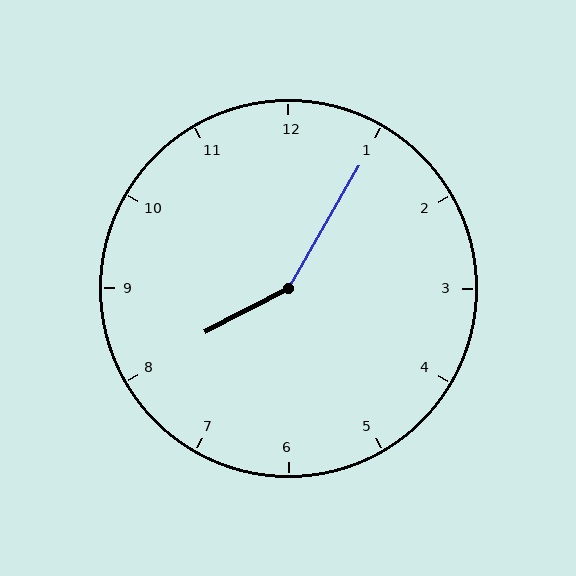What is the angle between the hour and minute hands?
Approximately 148 degrees.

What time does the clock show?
8:05.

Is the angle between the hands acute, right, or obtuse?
It is obtuse.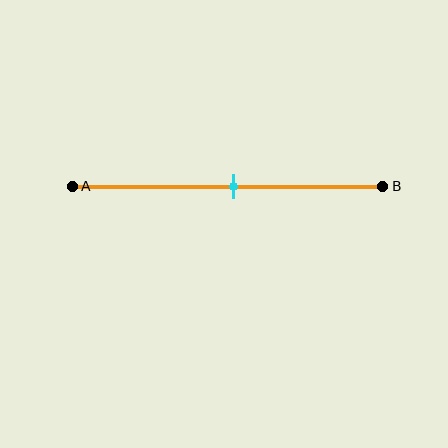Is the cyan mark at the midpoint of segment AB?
Yes, the mark is approximately at the midpoint.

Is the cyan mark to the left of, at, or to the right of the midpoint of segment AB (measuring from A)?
The cyan mark is approximately at the midpoint of segment AB.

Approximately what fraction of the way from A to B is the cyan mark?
The cyan mark is approximately 50% of the way from A to B.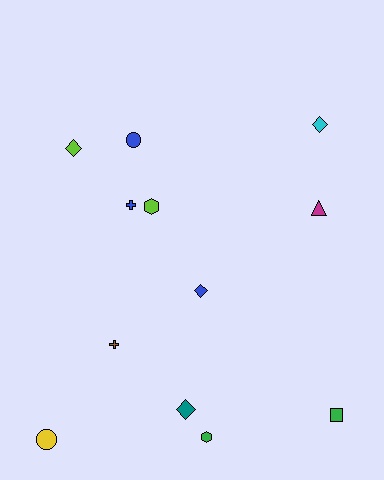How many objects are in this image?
There are 12 objects.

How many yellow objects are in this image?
There is 1 yellow object.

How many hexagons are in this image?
There are 2 hexagons.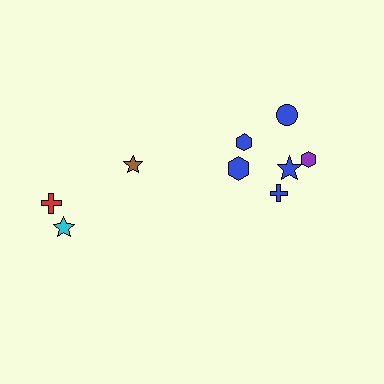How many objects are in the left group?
There are 3 objects.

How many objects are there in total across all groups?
There are 9 objects.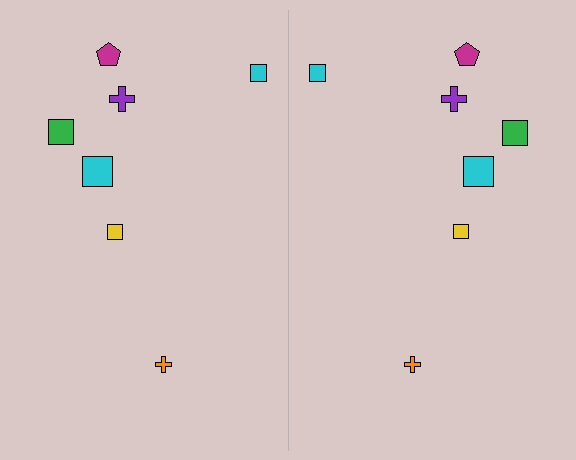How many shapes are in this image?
There are 14 shapes in this image.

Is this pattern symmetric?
Yes, this pattern has bilateral (reflection) symmetry.